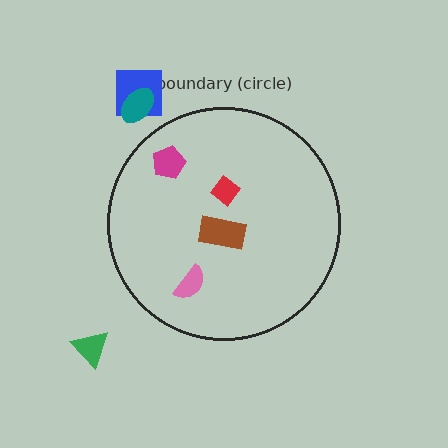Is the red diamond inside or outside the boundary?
Inside.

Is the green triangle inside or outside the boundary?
Outside.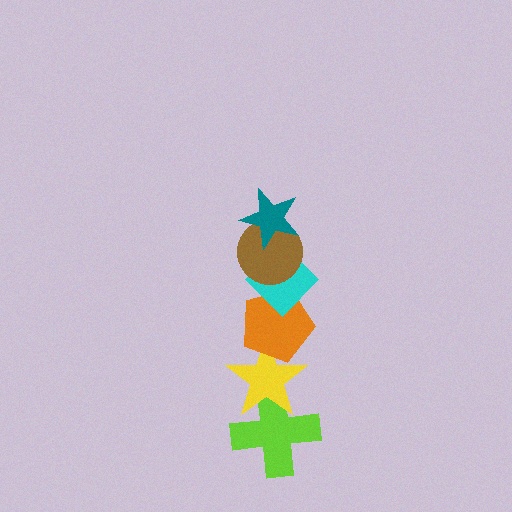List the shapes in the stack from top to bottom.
From top to bottom: the teal star, the brown circle, the cyan diamond, the orange pentagon, the yellow star, the lime cross.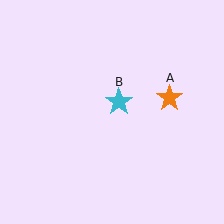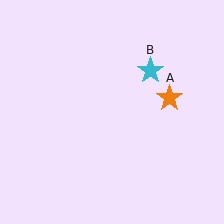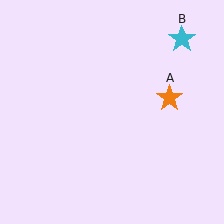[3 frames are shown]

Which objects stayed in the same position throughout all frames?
Orange star (object A) remained stationary.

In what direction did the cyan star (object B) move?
The cyan star (object B) moved up and to the right.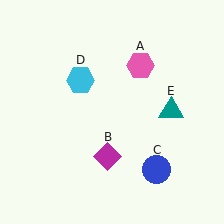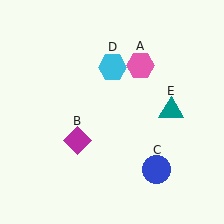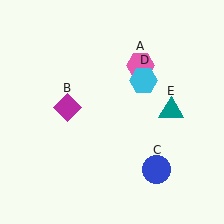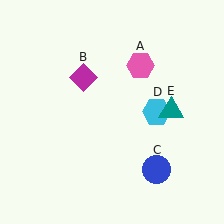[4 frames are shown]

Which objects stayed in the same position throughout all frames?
Pink hexagon (object A) and blue circle (object C) and teal triangle (object E) remained stationary.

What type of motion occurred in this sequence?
The magenta diamond (object B), cyan hexagon (object D) rotated clockwise around the center of the scene.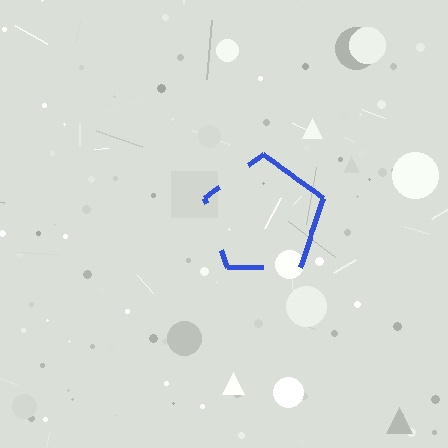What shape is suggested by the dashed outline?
The dashed outline suggests a pentagon.